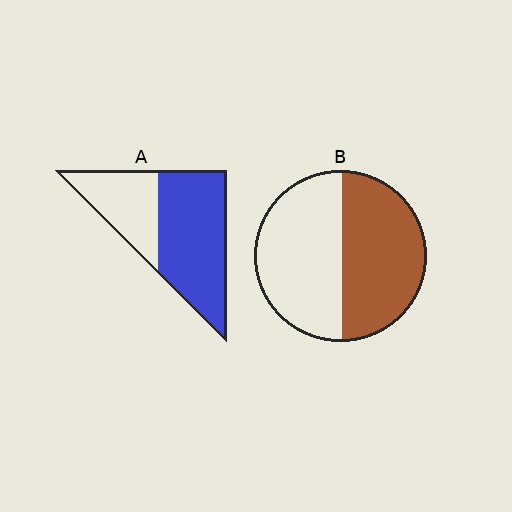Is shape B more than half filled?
Roughly half.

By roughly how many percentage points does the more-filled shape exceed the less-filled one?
By roughly 15 percentage points (A over B).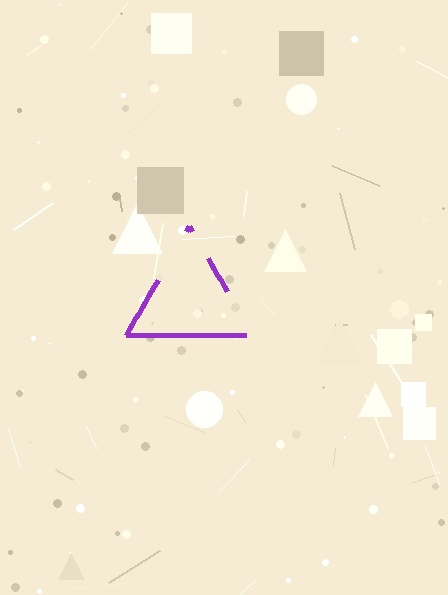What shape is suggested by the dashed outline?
The dashed outline suggests a triangle.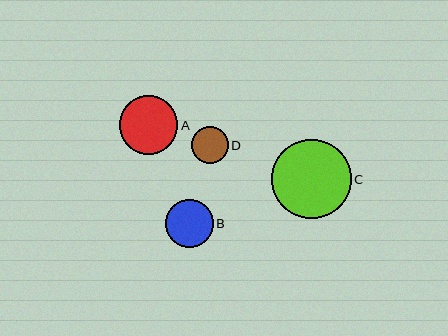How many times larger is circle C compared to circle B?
Circle C is approximately 1.7 times the size of circle B.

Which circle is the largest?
Circle C is the largest with a size of approximately 79 pixels.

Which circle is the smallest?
Circle D is the smallest with a size of approximately 37 pixels.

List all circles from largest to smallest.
From largest to smallest: C, A, B, D.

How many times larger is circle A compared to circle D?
Circle A is approximately 1.6 times the size of circle D.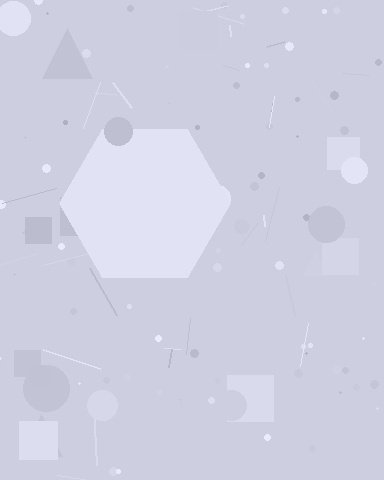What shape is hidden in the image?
A hexagon is hidden in the image.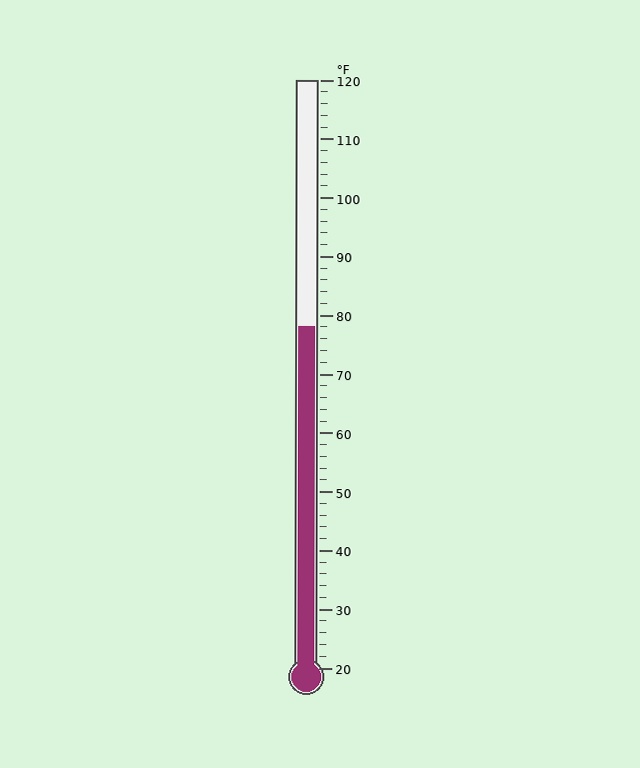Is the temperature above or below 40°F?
The temperature is above 40°F.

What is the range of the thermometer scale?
The thermometer scale ranges from 20°F to 120°F.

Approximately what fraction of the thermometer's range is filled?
The thermometer is filled to approximately 60% of its range.